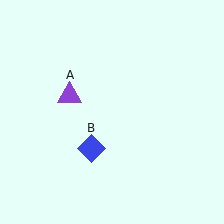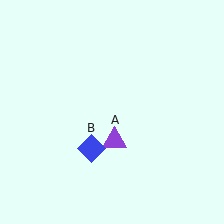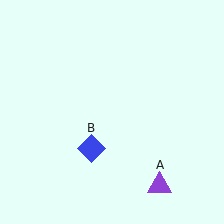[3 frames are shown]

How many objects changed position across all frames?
1 object changed position: purple triangle (object A).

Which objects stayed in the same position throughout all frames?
Blue diamond (object B) remained stationary.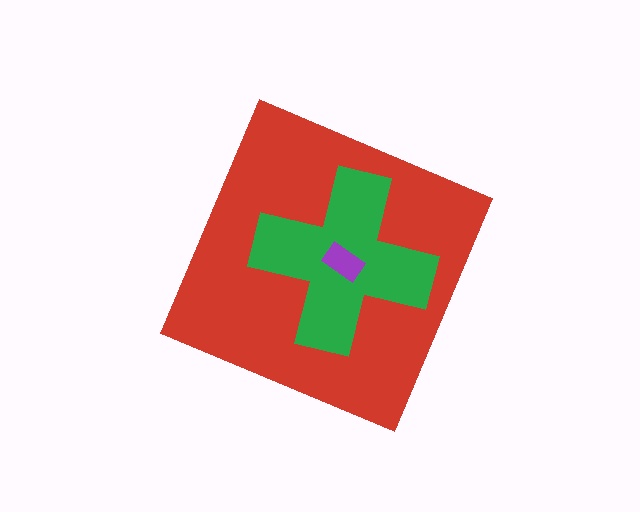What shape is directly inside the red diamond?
The green cross.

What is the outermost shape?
The red diamond.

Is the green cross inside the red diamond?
Yes.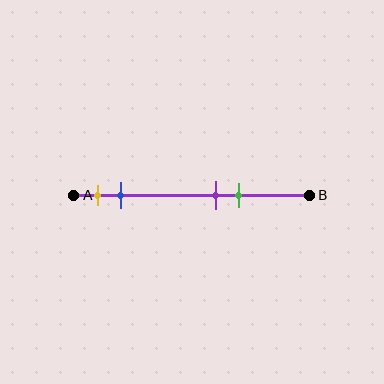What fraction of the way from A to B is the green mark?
The green mark is approximately 70% (0.7) of the way from A to B.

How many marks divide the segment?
There are 4 marks dividing the segment.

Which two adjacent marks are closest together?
The purple and green marks are the closest adjacent pair.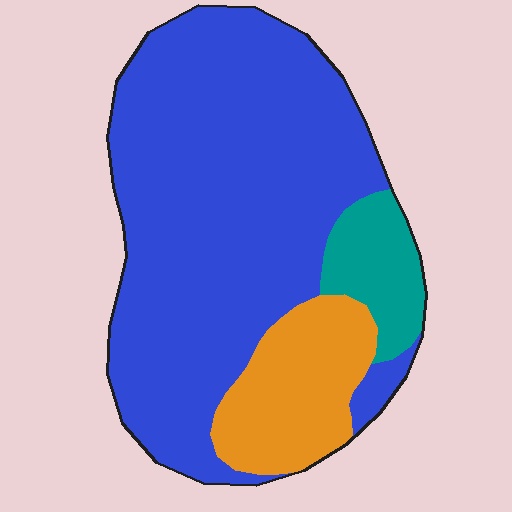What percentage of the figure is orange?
Orange takes up about one sixth (1/6) of the figure.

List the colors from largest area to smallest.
From largest to smallest: blue, orange, teal.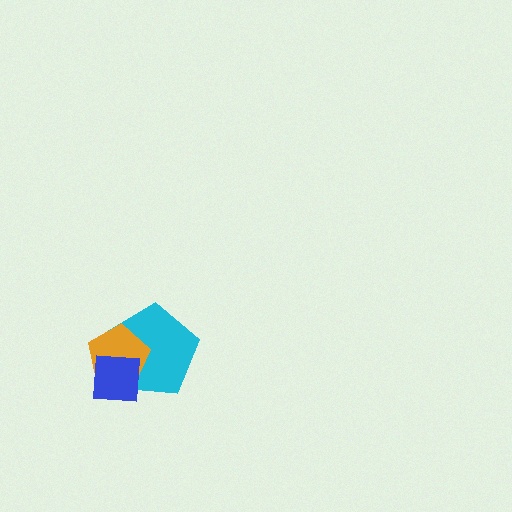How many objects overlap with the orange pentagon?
2 objects overlap with the orange pentagon.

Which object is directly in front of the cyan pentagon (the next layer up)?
The orange pentagon is directly in front of the cyan pentagon.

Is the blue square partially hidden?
No, no other shape covers it.